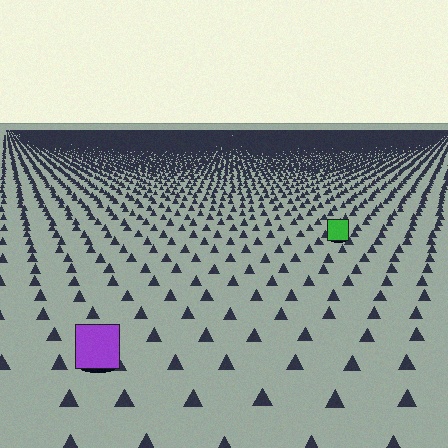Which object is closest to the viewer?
The purple square is closest. The texture marks near it are larger and more spread out.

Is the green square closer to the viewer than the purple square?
No. The purple square is closer — you can tell from the texture gradient: the ground texture is coarser near it.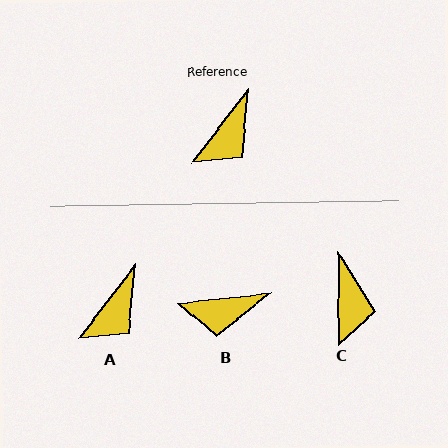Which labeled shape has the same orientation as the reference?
A.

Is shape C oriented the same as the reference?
No, it is off by about 37 degrees.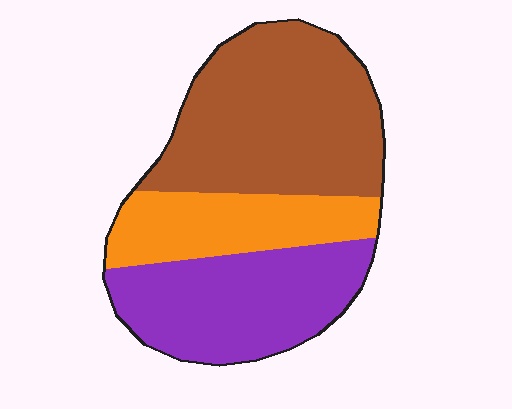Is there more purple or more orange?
Purple.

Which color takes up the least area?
Orange, at roughly 20%.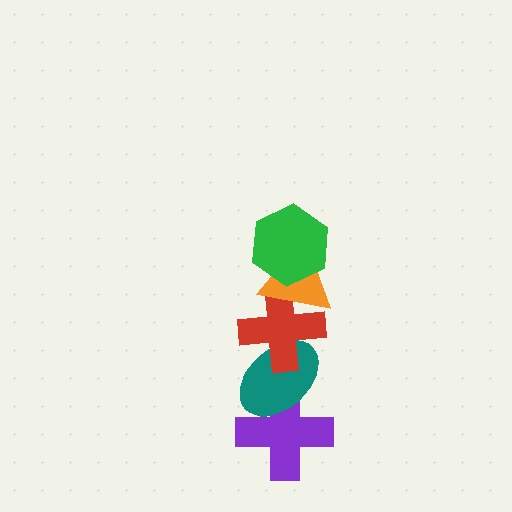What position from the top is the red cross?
The red cross is 3rd from the top.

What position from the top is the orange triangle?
The orange triangle is 2nd from the top.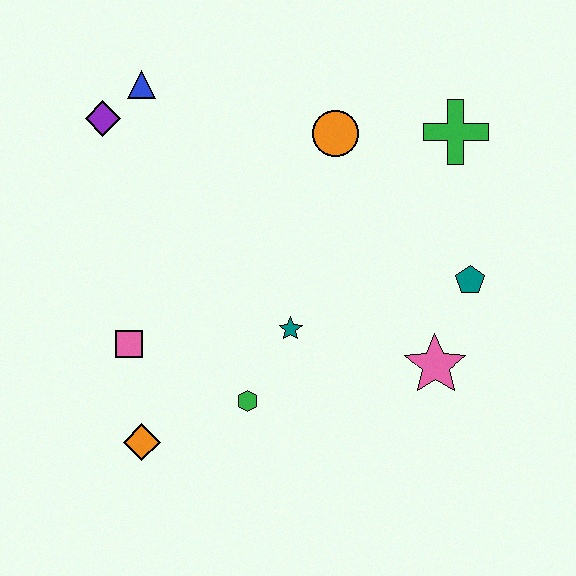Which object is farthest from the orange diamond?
The green cross is farthest from the orange diamond.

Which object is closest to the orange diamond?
The pink square is closest to the orange diamond.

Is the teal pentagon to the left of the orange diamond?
No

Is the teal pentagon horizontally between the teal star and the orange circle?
No